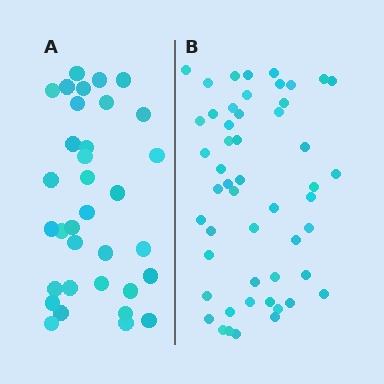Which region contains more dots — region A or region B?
Region B (the right region) has more dots.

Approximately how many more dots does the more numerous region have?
Region B has approximately 15 more dots than region A.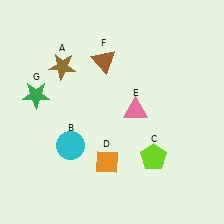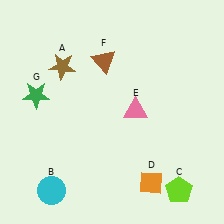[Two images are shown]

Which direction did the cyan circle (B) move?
The cyan circle (B) moved down.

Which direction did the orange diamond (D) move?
The orange diamond (D) moved right.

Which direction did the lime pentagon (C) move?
The lime pentagon (C) moved down.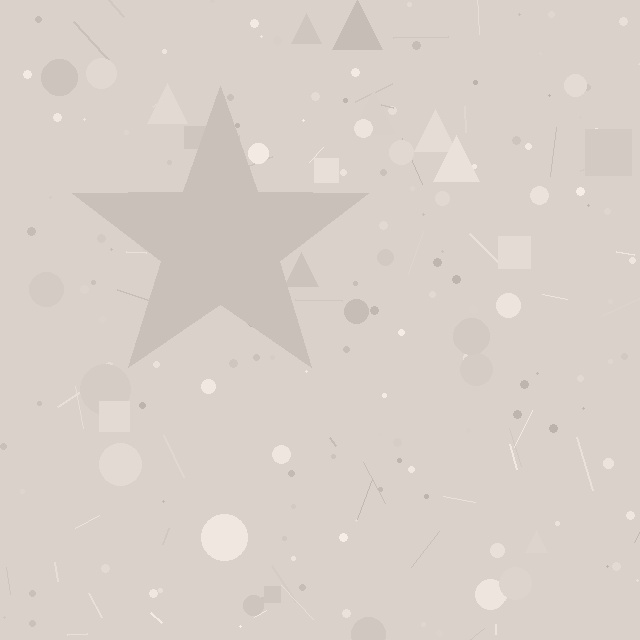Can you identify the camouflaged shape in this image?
The camouflaged shape is a star.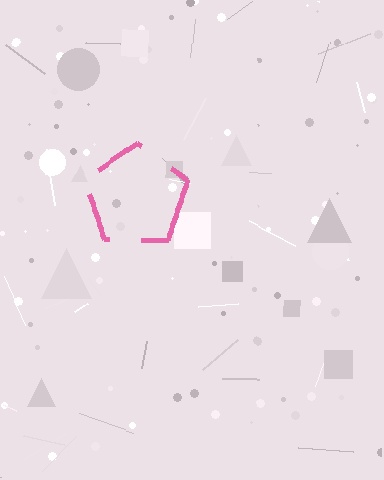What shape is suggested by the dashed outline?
The dashed outline suggests a pentagon.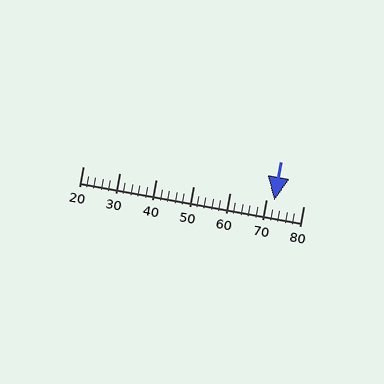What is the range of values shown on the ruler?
The ruler shows values from 20 to 80.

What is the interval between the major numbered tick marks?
The major tick marks are spaced 10 units apart.